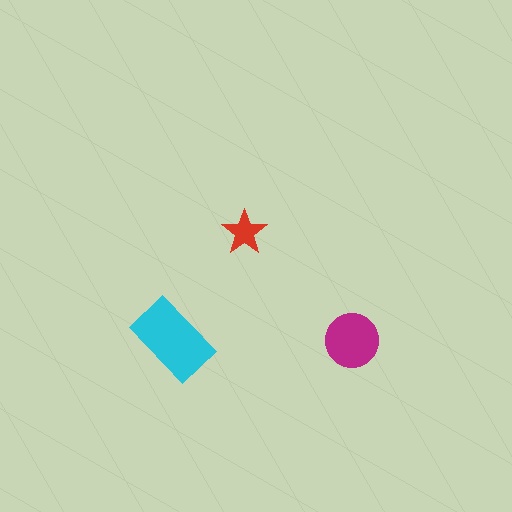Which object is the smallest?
The red star.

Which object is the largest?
The cyan rectangle.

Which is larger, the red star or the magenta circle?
The magenta circle.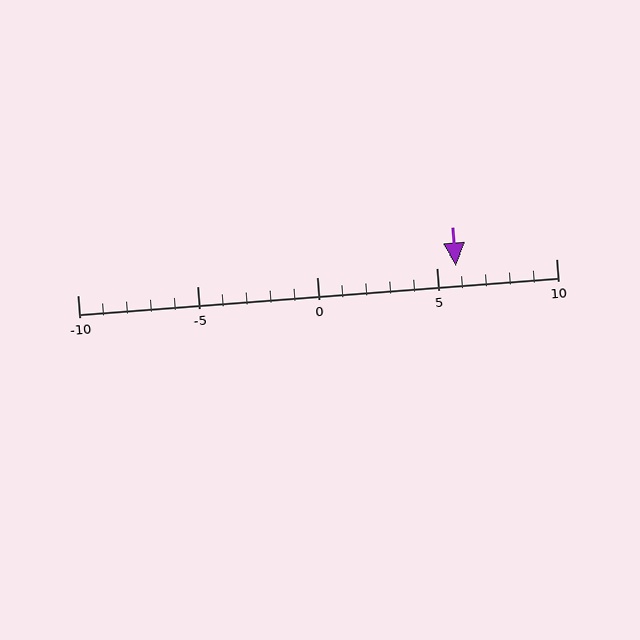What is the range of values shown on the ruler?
The ruler shows values from -10 to 10.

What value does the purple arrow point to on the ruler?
The purple arrow points to approximately 6.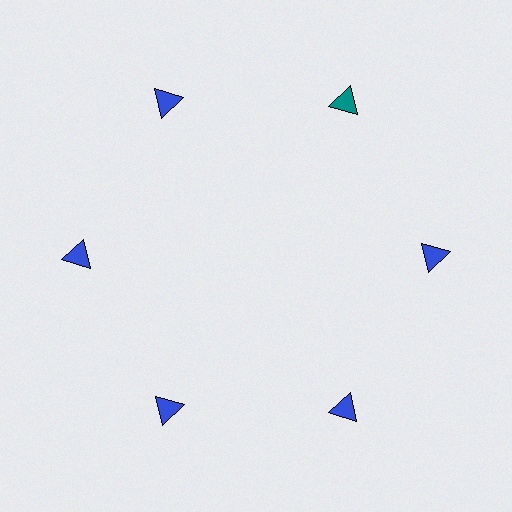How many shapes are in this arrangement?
There are 6 shapes arranged in a ring pattern.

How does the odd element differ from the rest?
It has a different color: teal instead of blue.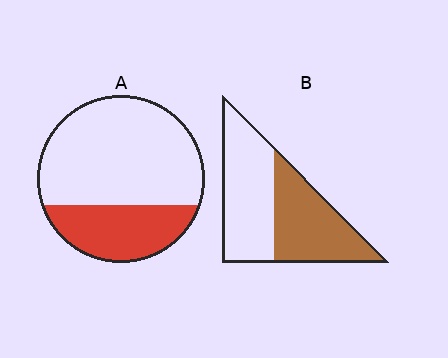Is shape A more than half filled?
No.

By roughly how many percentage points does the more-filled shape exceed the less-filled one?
By roughly 15 percentage points (B over A).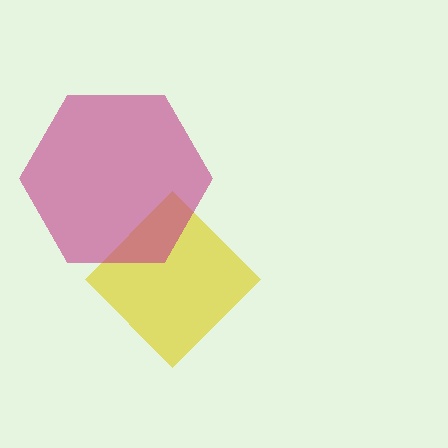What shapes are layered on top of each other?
The layered shapes are: a yellow diamond, a magenta hexagon.